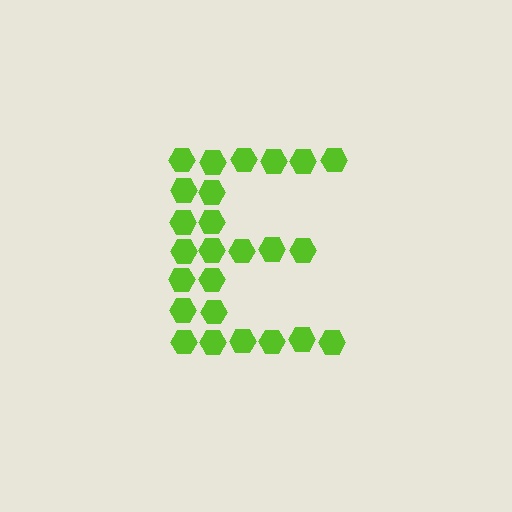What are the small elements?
The small elements are hexagons.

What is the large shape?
The large shape is the letter E.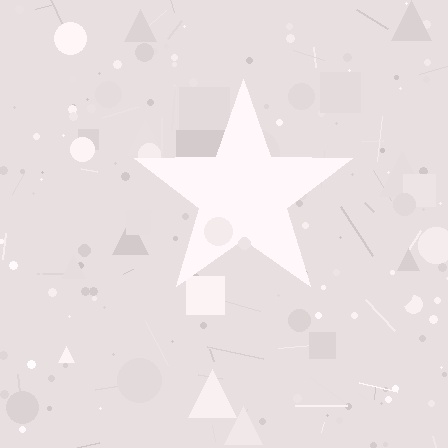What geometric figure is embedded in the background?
A star is embedded in the background.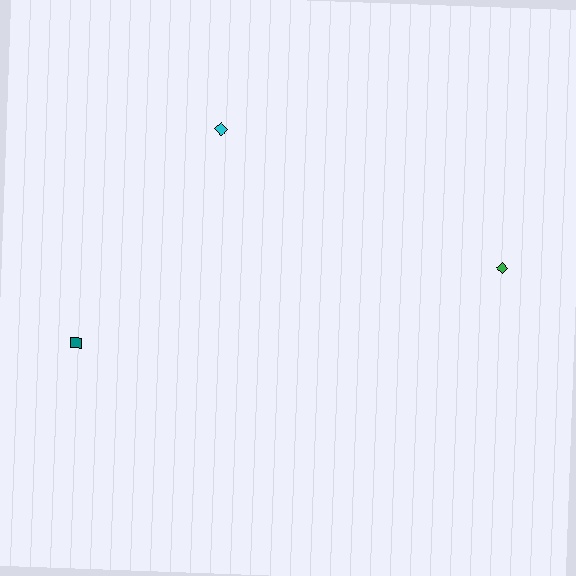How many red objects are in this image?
There are no red objects.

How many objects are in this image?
There are 3 objects.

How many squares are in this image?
There is 1 square.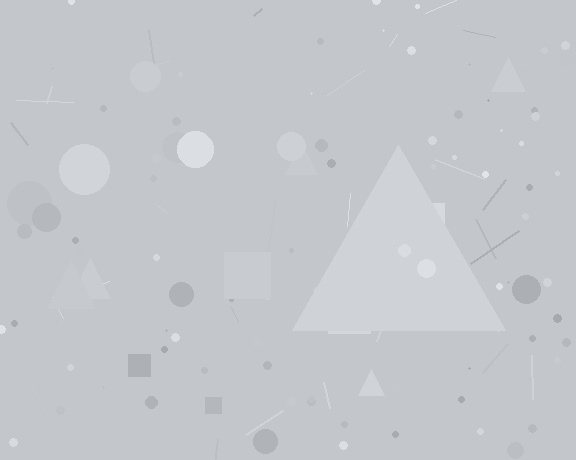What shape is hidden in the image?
A triangle is hidden in the image.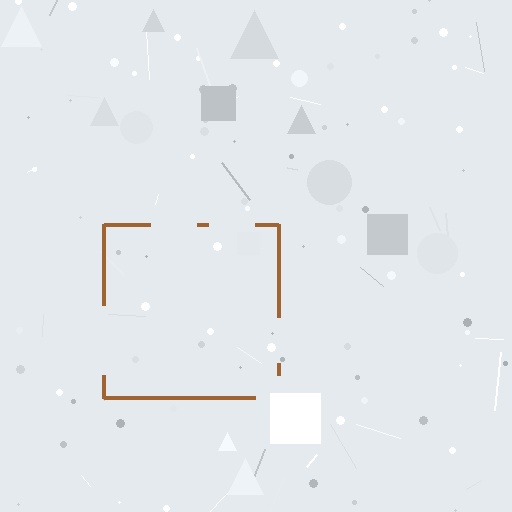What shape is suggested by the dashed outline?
The dashed outline suggests a square.